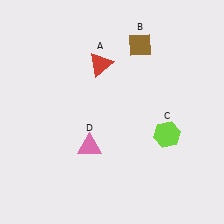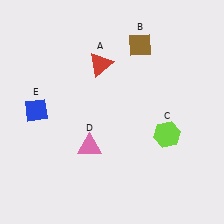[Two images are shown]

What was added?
A blue diamond (E) was added in Image 2.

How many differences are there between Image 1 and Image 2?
There is 1 difference between the two images.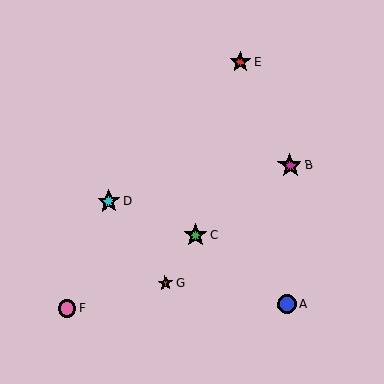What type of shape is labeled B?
Shape B is a magenta star.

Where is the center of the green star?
The center of the green star is at (195, 235).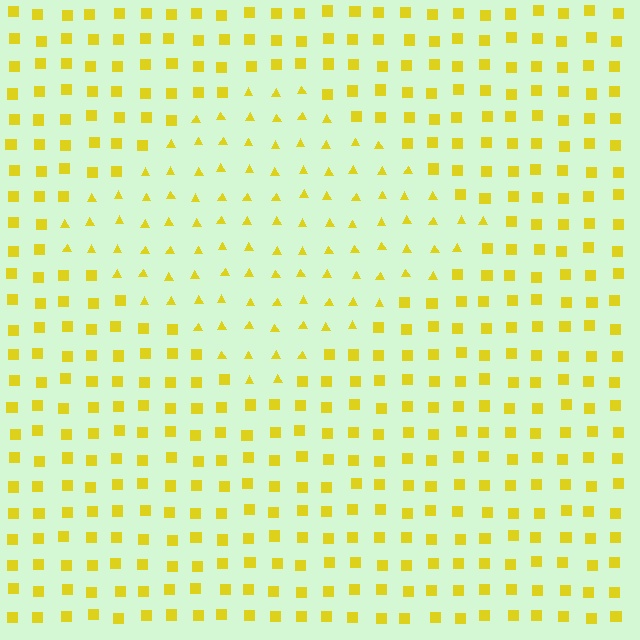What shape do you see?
I see a diamond.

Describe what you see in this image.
The image is filled with small yellow elements arranged in a uniform grid. A diamond-shaped region contains triangles, while the surrounding area contains squares. The boundary is defined purely by the change in element shape.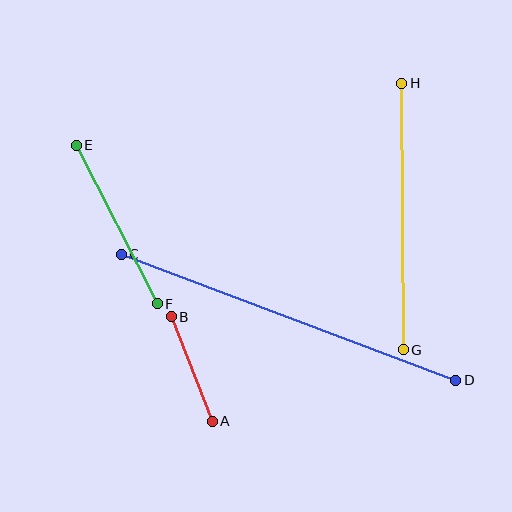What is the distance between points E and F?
The distance is approximately 178 pixels.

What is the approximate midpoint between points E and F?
The midpoint is at approximately (117, 224) pixels.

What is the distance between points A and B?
The distance is approximately 112 pixels.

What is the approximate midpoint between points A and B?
The midpoint is at approximately (192, 369) pixels.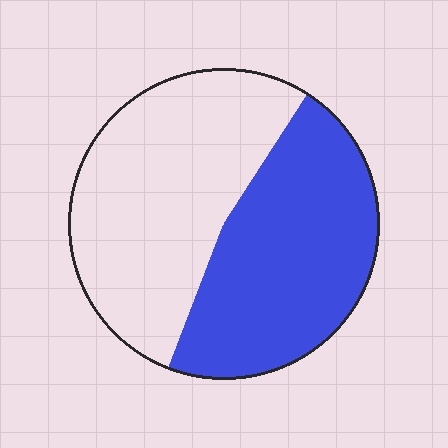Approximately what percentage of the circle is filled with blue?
Approximately 45%.